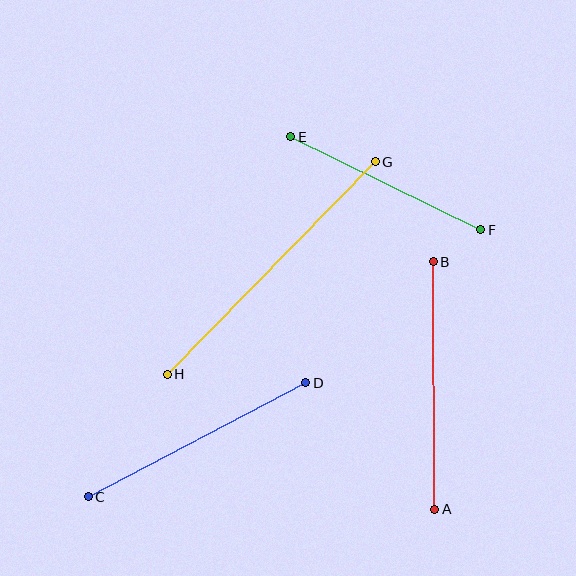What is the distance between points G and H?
The distance is approximately 297 pixels.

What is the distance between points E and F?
The distance is approximately 211 pixels.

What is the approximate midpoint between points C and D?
The midpoint is at approximately (197, 440) pixels.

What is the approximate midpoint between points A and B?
The midpoint is at approximately (434, 386) pixels.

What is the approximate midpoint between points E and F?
The midpoint is at approximately (386, 183) pixels.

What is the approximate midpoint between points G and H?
The midpoint is at approximately (271, 268) pixels.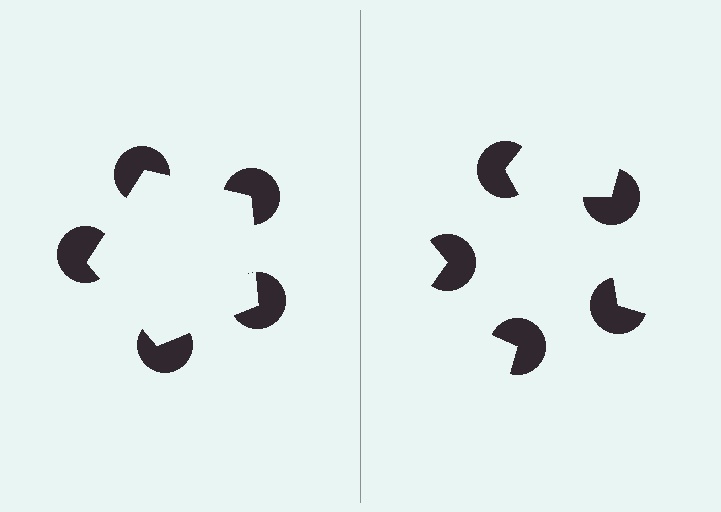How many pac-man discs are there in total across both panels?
10 — 5 on each side.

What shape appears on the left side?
An illusory pentagon.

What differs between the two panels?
The pac-man discs are positioned identically on both sides; only the wedge orientations differ. On the left they align to a pentagon; on the right they are misaligned.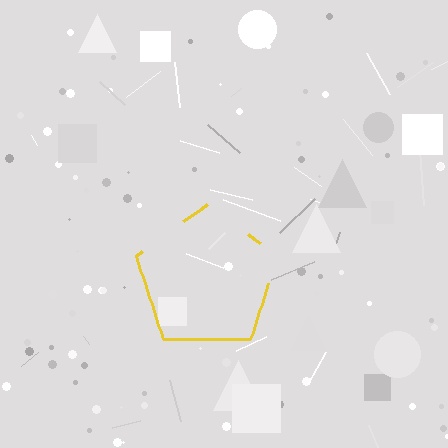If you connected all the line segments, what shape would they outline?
They would outline a pentagon.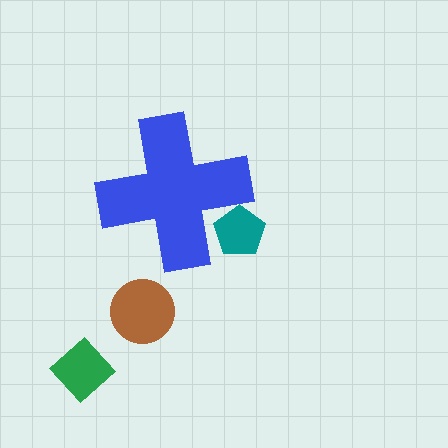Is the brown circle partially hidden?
No, the brown circle is fully visible.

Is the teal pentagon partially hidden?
Yes, the teal pentagon is partially hidden behind the blue cross.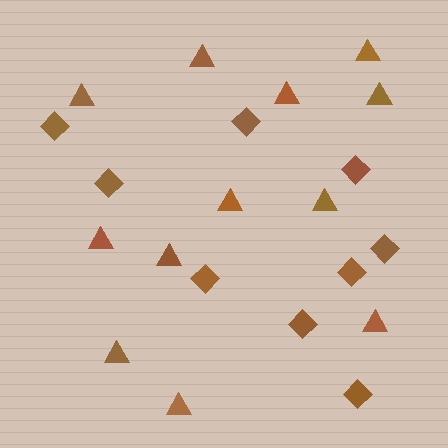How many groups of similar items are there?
There are 2 groups: one group of diamonds (9) and one group of triangles (12).